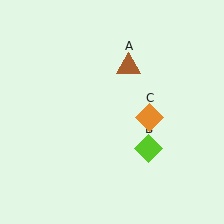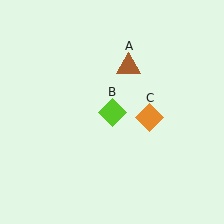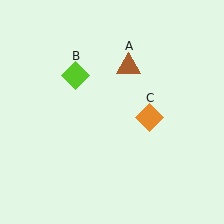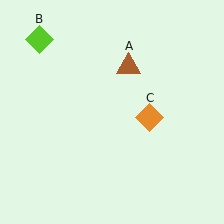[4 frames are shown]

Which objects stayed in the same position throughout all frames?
Brown triangle (object A) and orange diamond (object C) remained stationary.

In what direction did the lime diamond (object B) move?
The lime diamond (object B) moved up and to the left.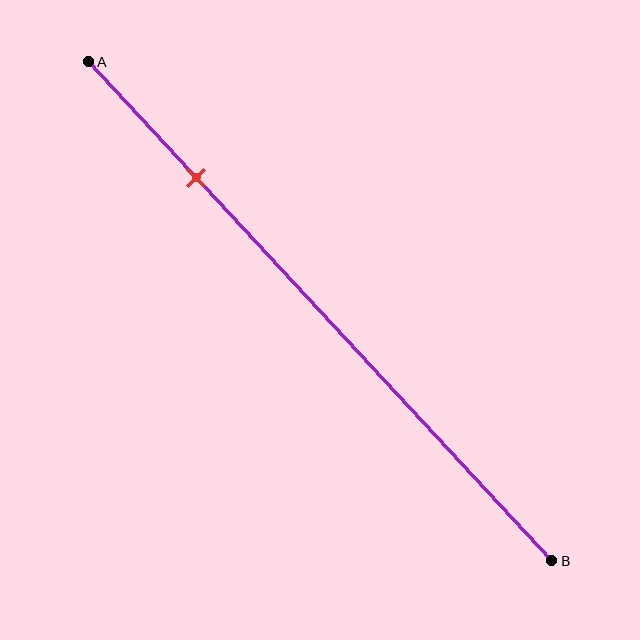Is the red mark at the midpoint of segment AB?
No, the mark is at about 25% from A, not at the 50% midpoint.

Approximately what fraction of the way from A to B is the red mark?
The red mark is approximately 25% of the way from A to B.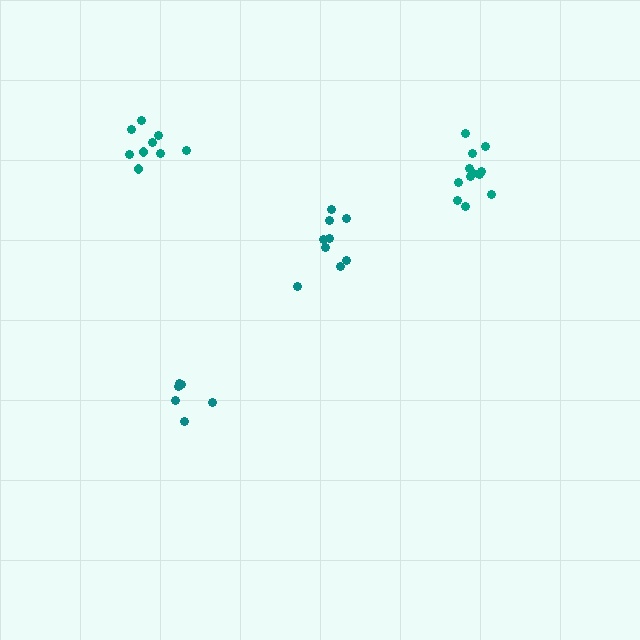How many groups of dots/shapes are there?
There are 4 groups.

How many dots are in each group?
Group 1: 6 dots, Group 2: 9 dots, Group 3: 12 dots, Group 4: 9 dots (36 total).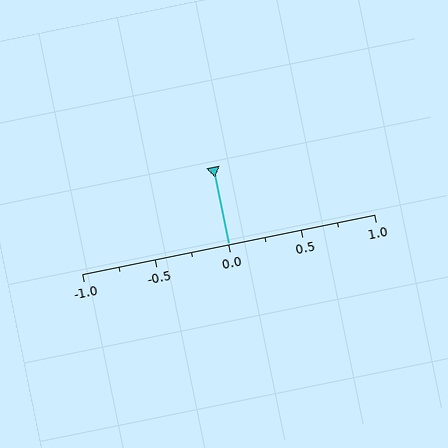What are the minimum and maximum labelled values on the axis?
The axis runs from -1.0 to 1.0.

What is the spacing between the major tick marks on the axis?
The major ticks are spaced 0.5 apart.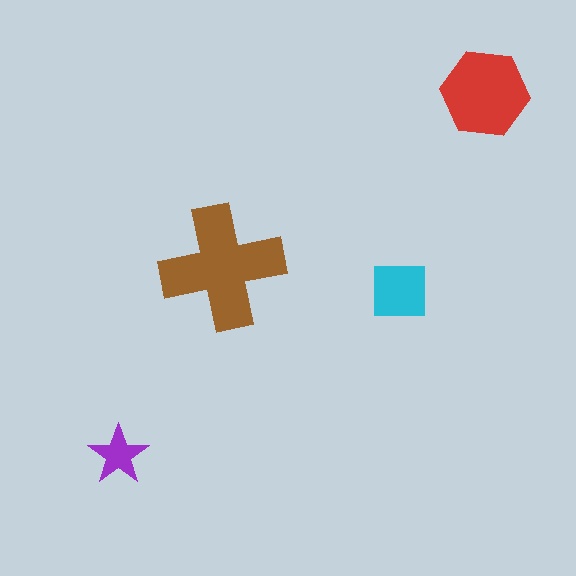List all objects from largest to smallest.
The brown cross, the red hexagon, the cyan square, the purple star.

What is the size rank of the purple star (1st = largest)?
4th.